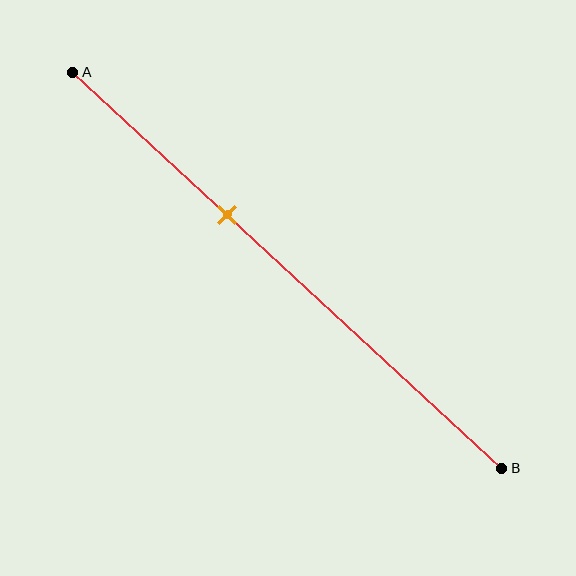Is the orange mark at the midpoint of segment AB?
No, the mark is at about 35% from A, not at the 50% midpoint.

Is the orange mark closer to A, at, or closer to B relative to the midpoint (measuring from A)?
The orange mark is closer to point A than the midpoint of segment AB.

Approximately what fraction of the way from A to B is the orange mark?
The orange mark is approximately 35% of the way from A to B.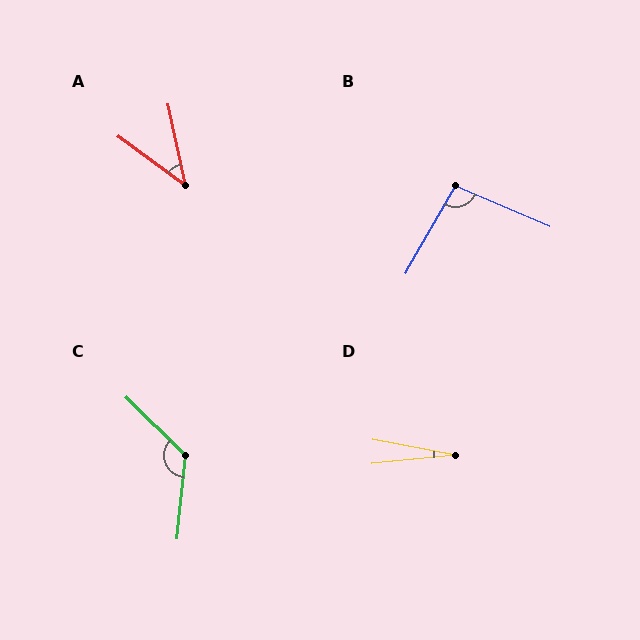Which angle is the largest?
C, at approximately 129 degrees.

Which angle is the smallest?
D, at approximately 17 degrees.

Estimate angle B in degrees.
Approximately 96 degrees.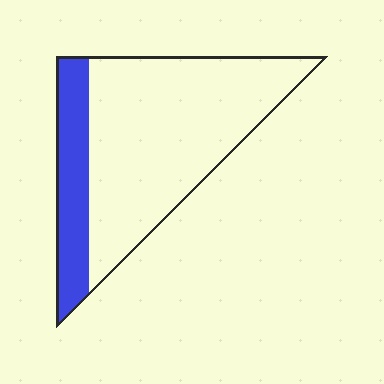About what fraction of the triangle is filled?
About one quarter (1/4).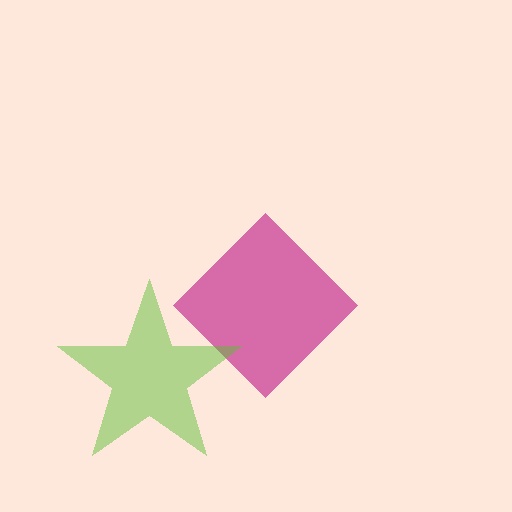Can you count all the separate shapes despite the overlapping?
Yes, there are 2 separate shapes.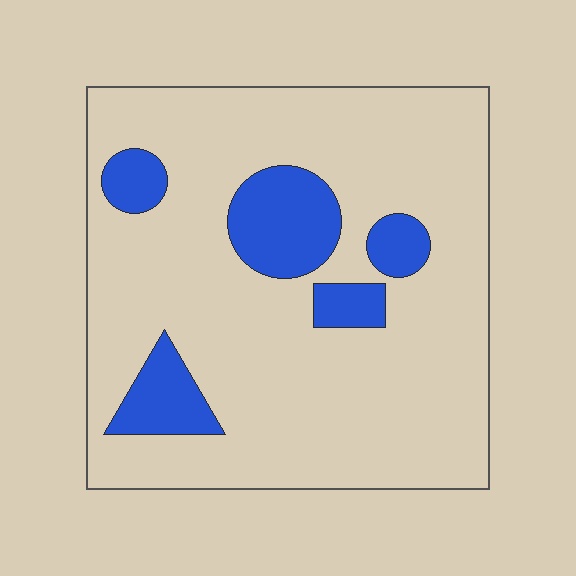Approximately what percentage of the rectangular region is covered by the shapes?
Approximately 15%.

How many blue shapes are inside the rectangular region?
5.